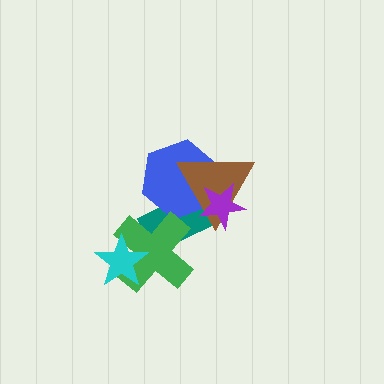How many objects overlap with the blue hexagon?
3 objects overlap with the blue hexagon.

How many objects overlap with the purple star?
3 objects overlap with the purple star.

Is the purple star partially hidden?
No, no other shape covers it.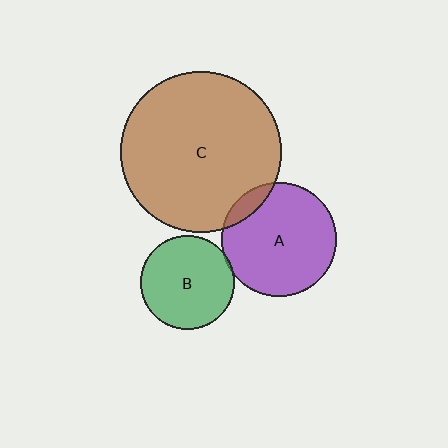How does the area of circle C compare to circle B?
Approximately 2.9 times.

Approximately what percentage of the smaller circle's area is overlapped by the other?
Approximately 5%.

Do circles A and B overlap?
Yes.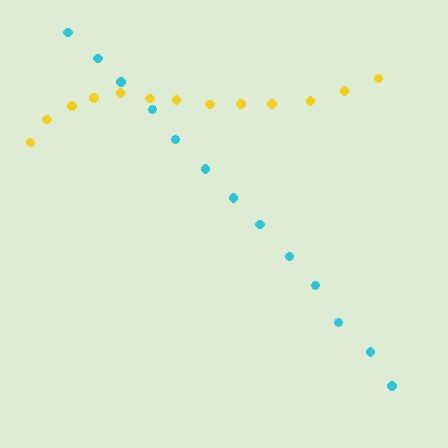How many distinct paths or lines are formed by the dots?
There are 2 distinct paths.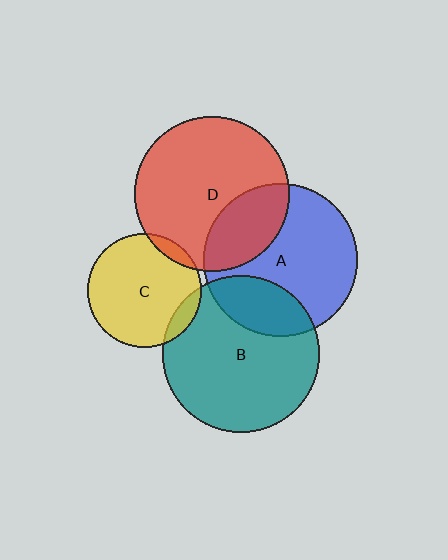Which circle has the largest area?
Circle B (teal).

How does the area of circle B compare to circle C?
Approximately 1.9 times.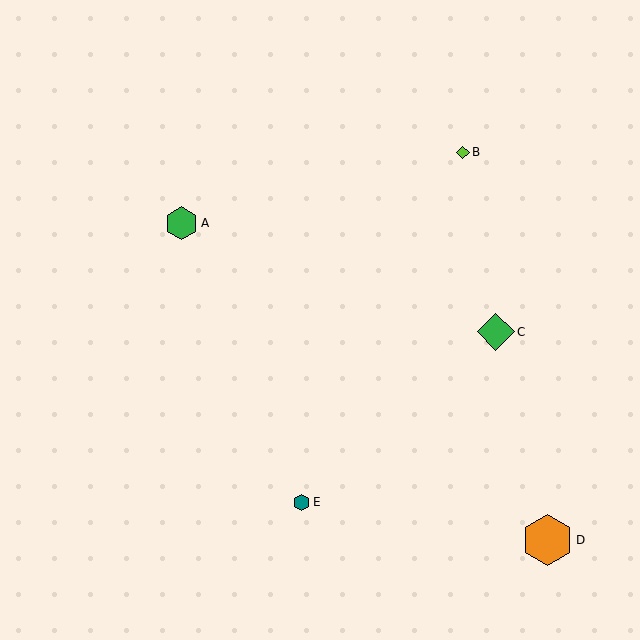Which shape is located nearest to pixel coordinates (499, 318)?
The green diamond (labeled C) at (496, 332) is nearest to that location.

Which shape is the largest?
The orange hexagon (labeled D) is the largest.